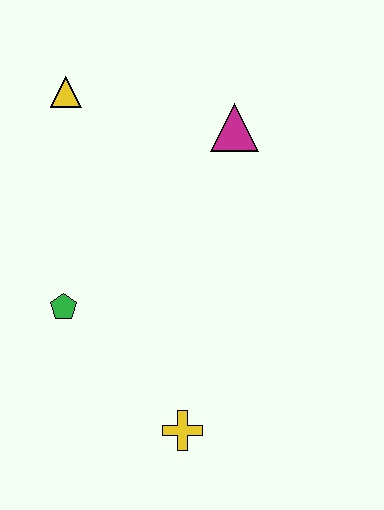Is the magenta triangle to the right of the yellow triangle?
Yes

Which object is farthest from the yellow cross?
The yellow triangle is farthest from the yellow cross.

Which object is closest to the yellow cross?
The green pentagon is closest to the yellow cross.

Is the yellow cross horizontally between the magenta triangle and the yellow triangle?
Yes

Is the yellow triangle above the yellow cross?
Yes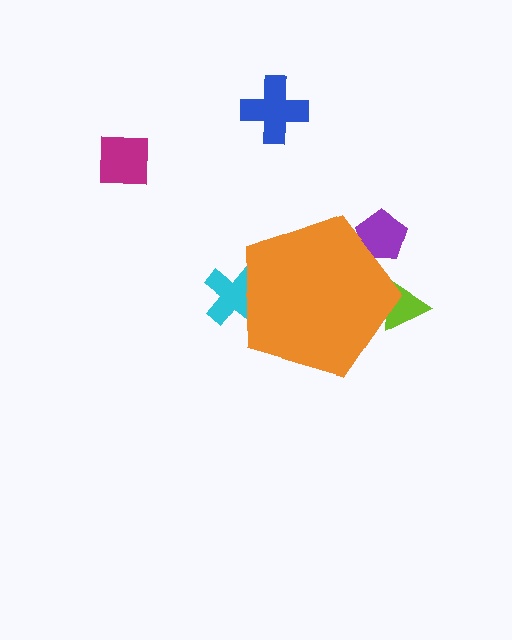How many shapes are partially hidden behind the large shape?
3 shapes are partially hidden.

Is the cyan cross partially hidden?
Yes, the cyan cross is partially hidden behind the orange pentagon.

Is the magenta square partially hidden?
No, the magenta square is fully visible.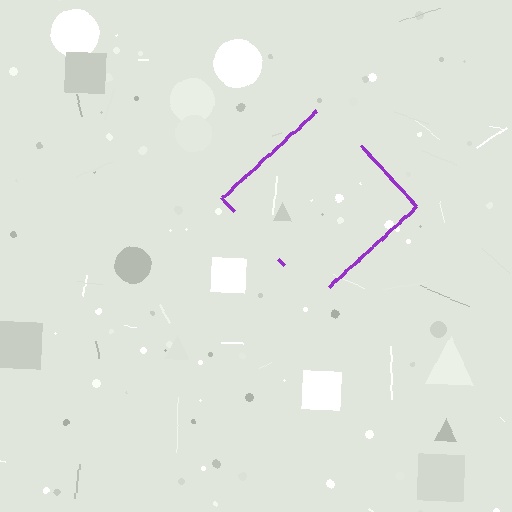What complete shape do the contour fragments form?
The contour fragments form a diamond.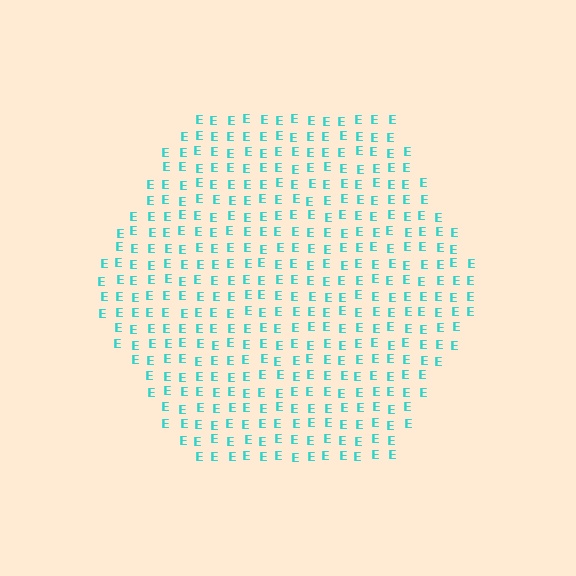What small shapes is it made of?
It is made of small letter E's.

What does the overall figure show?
The overall figure shows a hexagon.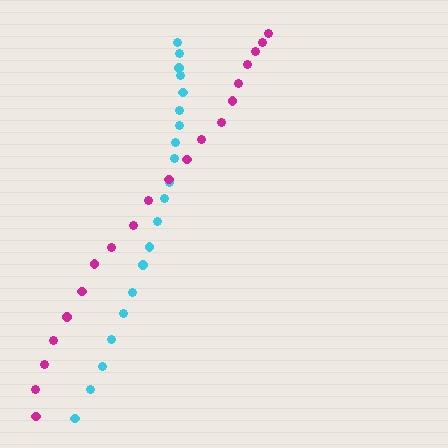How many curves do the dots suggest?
There are 2 distinct paths.